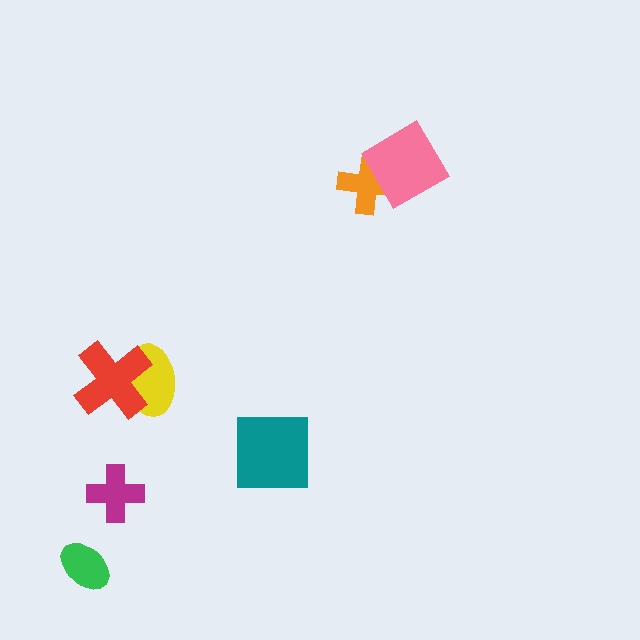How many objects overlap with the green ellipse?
0 objects overlap with the green ellipse.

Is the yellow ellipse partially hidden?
Yes, it is partially covered by another shape.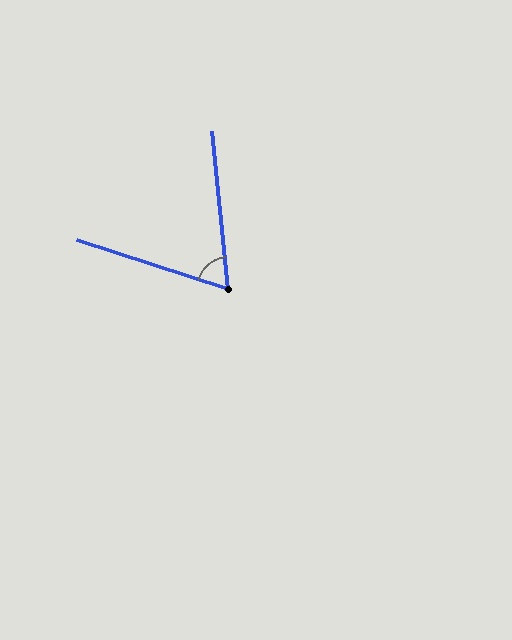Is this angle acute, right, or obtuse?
It is acute.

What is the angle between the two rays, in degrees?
Approximately 66 degrees.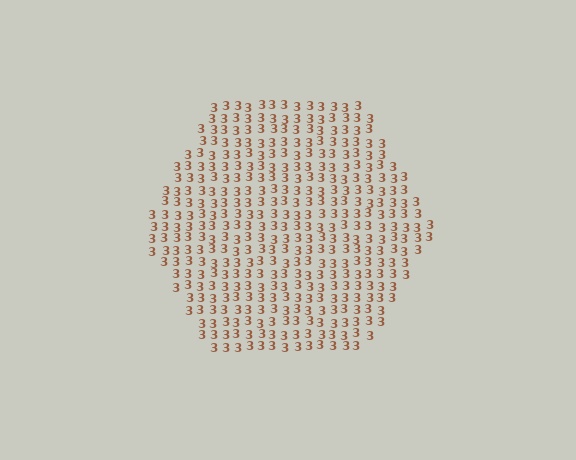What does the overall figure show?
The overall figure shows a hexagon.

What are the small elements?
The small elements are digit 3's.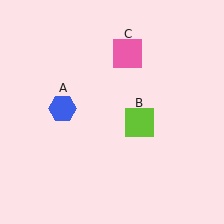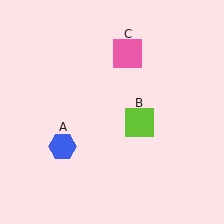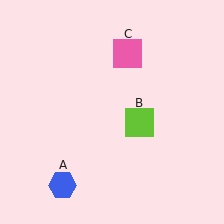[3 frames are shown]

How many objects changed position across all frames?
1 object changed position: blue hexagon (object A).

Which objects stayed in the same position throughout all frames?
Lime square (object B) and pink square (object C) remained stationary.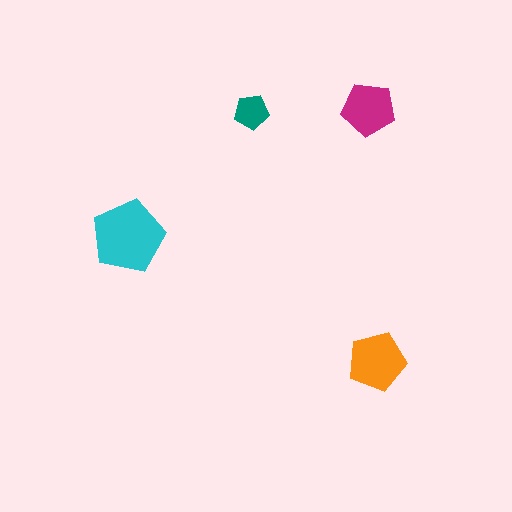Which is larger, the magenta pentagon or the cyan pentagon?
The cyan one.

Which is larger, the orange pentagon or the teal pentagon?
The orange one.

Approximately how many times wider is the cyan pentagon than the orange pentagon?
About 1.5 times wider.